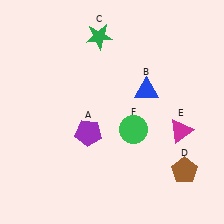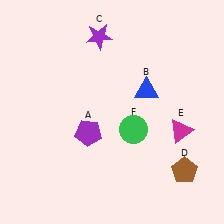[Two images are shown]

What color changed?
The star (C) changed from green in Image 1 to purple in Image 2.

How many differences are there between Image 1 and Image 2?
There is 1 difference between the two images.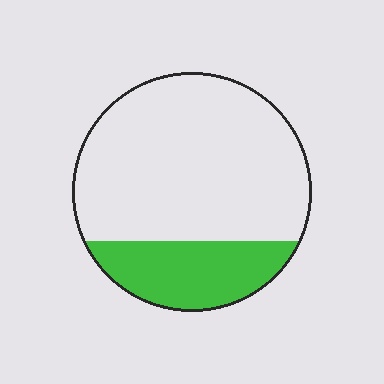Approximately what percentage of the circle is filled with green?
Approximately 25%.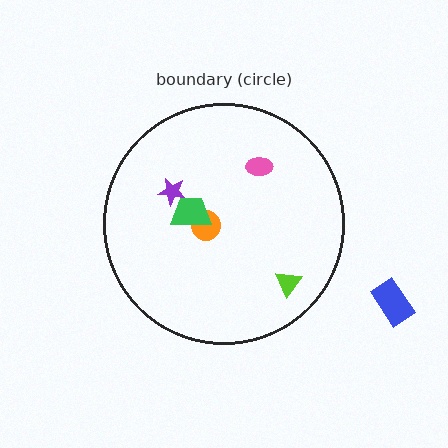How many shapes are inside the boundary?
5 inside, 1 outside.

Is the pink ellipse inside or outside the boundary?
Inside.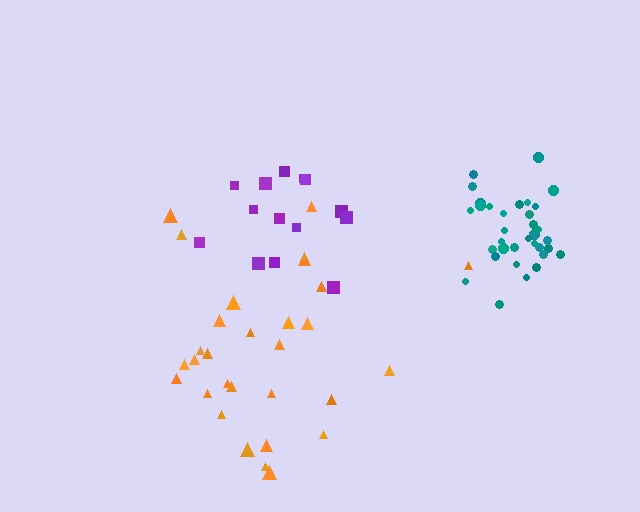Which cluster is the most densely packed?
Teal.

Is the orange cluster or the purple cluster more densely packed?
Orange.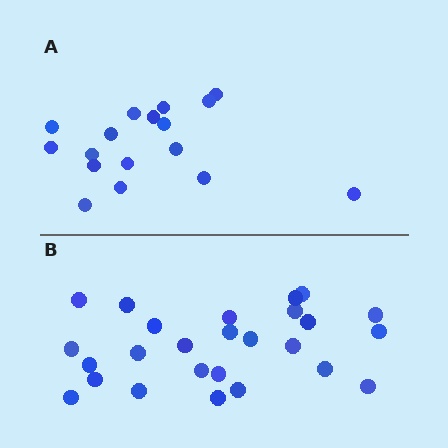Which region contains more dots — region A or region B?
Region B (the bottom region) has more dots.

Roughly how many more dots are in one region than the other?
Region B has roughly 8 or so more dots than region A.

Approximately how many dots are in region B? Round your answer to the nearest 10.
About 30 dots. (The exact count is 26, which rounds to 30.)